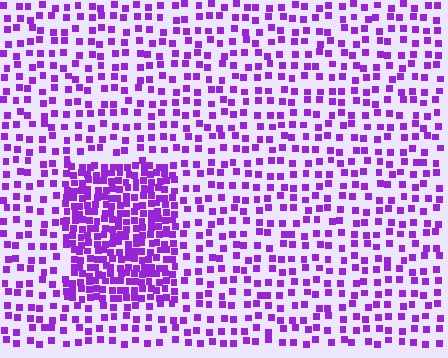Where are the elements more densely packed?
The elements are more densely packed inside the rectangle boundary.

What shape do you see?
I see a rectangle.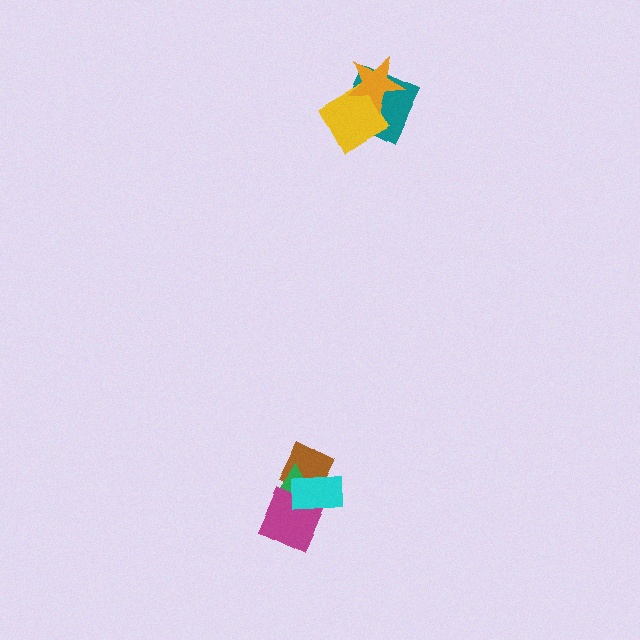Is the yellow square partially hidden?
Yes, it is partially covered by another shape.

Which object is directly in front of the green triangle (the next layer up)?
The magenta square is directly in front of the green triangle.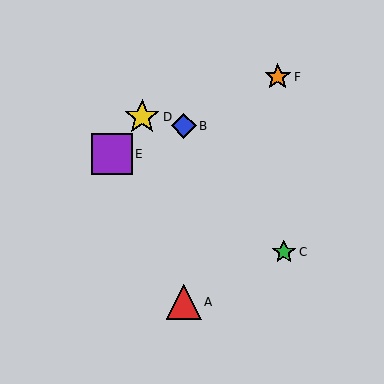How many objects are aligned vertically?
2 objects (A, B) are aligned vertically.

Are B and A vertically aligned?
Yes, both are at x≈184.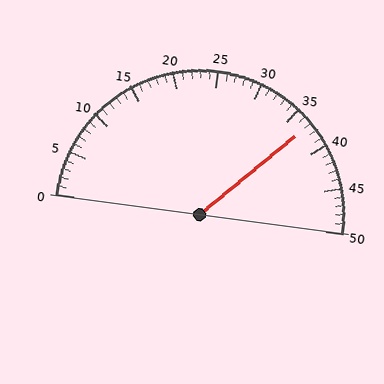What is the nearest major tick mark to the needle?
The nearest major tick mark is 35.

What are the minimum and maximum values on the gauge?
The gauge ranges from 0 to 50.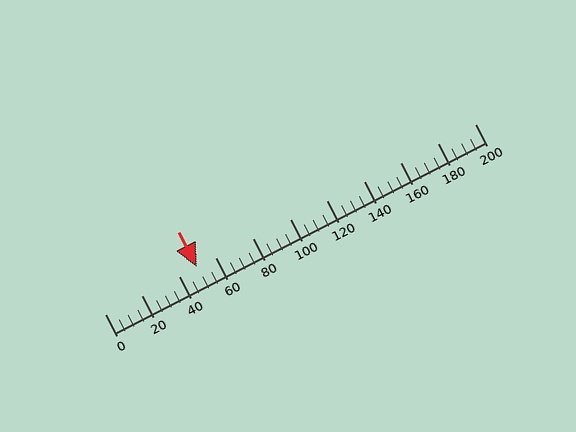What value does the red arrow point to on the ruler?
The red arrow points to approximately 50.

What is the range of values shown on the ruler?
The ruler shows values from 0 to 200.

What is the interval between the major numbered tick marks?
The major tick marks are spaced 20 units apart.